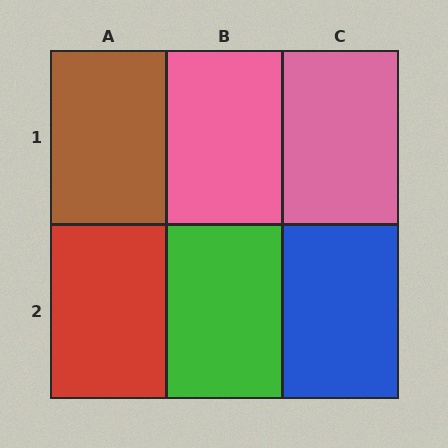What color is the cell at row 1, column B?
Pink.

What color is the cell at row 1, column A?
Brown.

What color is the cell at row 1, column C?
Pink.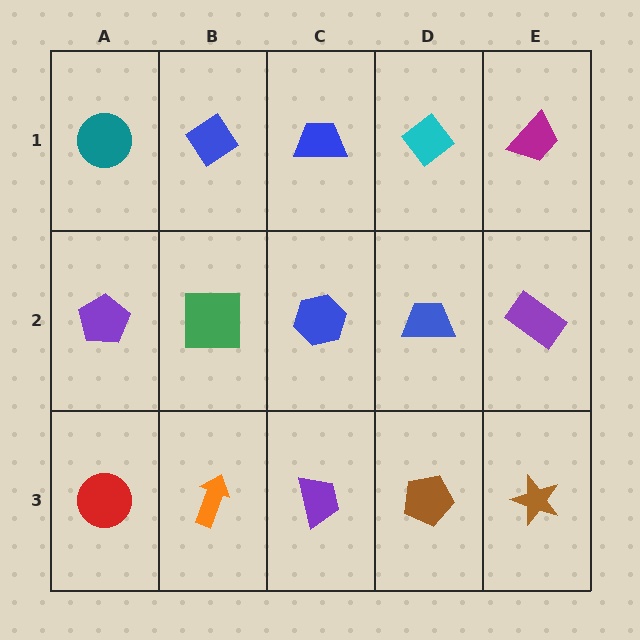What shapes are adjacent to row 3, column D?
A blue trapezoid (row 2, column D), a purple trapezoid (row 3, column C), a brown star (row 3, column E).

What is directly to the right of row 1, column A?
A blue diamond.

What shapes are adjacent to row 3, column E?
A purple rectangle (row 2, column E), a brown pentagon (row 3, column D).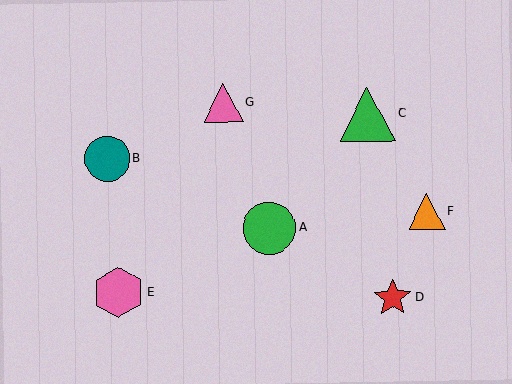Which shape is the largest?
The green triangle (labeled C) is the largest.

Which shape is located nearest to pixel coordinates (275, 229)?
The green circle (labeled A) at (269, 228) is nearest to that location.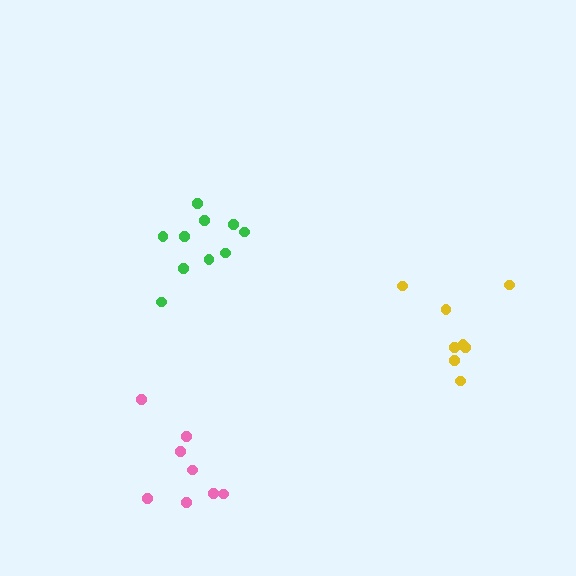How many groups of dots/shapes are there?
There are 3 groups.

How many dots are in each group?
Group 1: 10 dots, Group 2: 8 dots, Group 3: 8 dots (26 total).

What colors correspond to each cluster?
The clusters are colored: green, pink, yellow.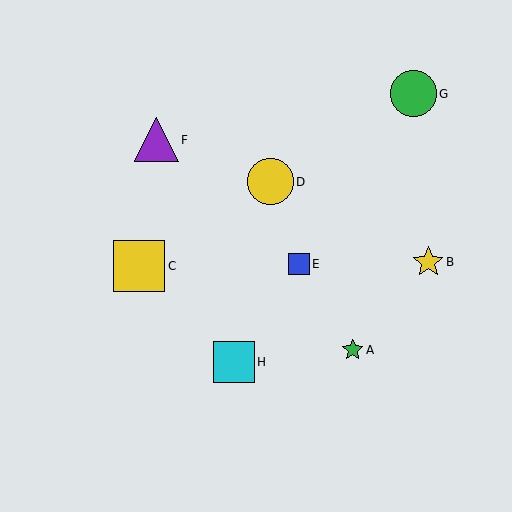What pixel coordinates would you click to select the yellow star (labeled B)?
Click at (428, 262) to select the yellow star B.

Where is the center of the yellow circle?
The center of the yellow circle is at (270, 182).